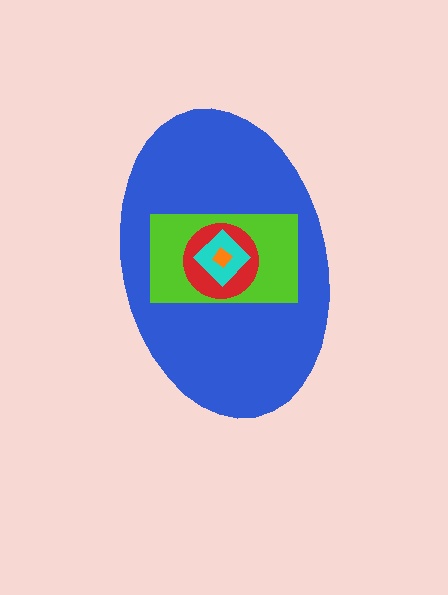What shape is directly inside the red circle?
The cyan diamond.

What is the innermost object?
The orange diamond.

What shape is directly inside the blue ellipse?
The lime rectangle.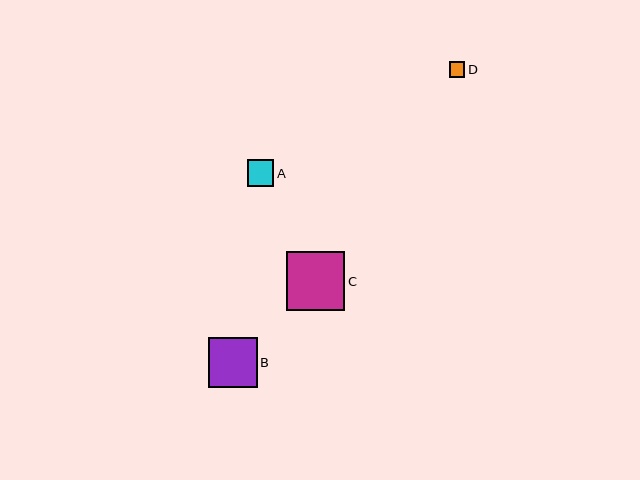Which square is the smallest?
Square D is the smallest with a size of approximately 16 pixels.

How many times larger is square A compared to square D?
Square A is approximately 1.7 times the size of square D.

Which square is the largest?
Square C is the largest with a size of approximately 59 pixels.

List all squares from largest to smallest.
From largest to smallest: C, B, A, D.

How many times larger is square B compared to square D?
Square B is approximately 3.1 times the size of square D.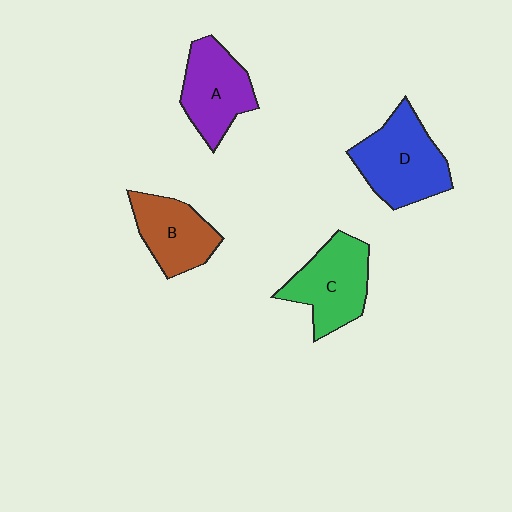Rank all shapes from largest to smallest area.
From largest to smallest: D (blue), C (green), A (purple), B (brown).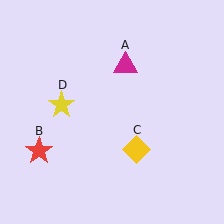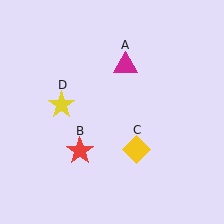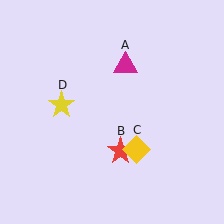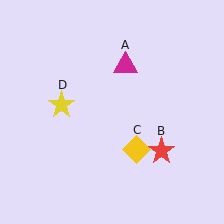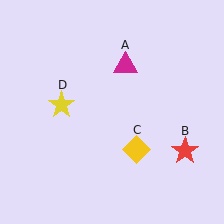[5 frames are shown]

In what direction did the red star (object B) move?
The red star (object B) moved right.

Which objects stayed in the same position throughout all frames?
Magenta triangle (object A) and yellow diamond (object C) and yellow star (object D) remained stationary.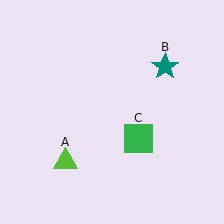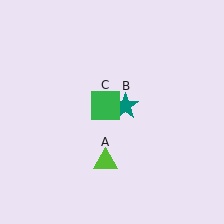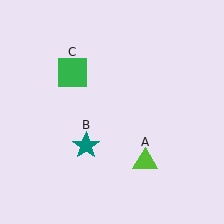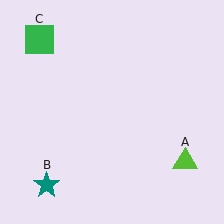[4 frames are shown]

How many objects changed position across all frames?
3 objects changed position: lime triangle (object A), teal star (object B), green square (object C).